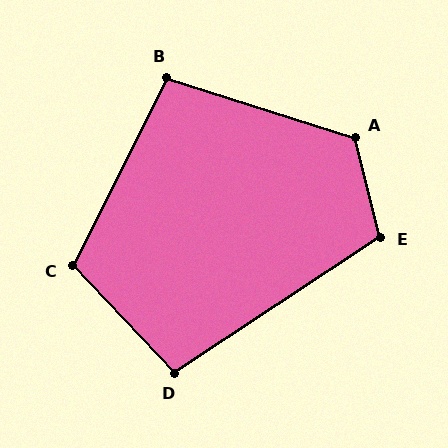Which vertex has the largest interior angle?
A, at approximately 122 degrees.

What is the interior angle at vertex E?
Approximately 109 degrees (obtuse).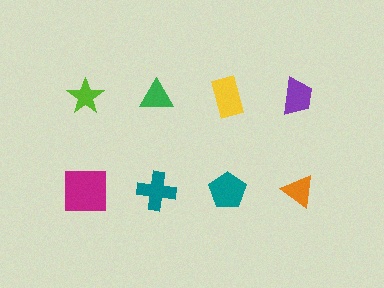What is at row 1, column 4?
A purple trapezoid.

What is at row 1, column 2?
A green triangle.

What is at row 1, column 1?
A lime star.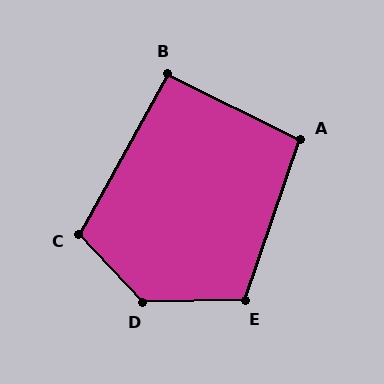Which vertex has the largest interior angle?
D, at approximately 132 degrees.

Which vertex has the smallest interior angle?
B, at approximately 93 degrees.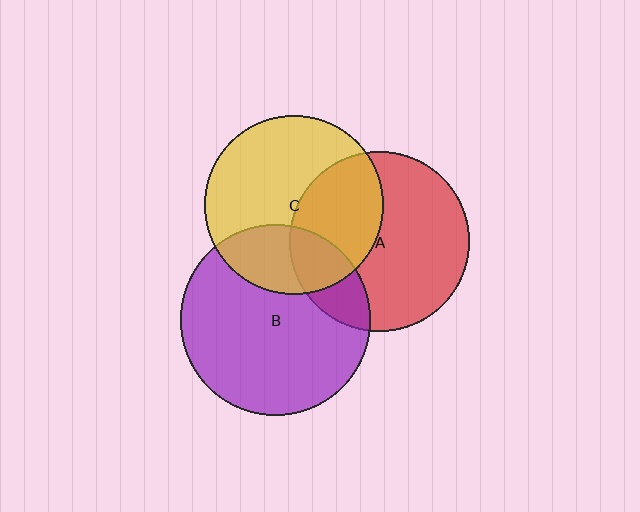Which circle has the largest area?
Circle B (purple).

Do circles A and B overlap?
Yes.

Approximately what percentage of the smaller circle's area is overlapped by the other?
Approximately 20%.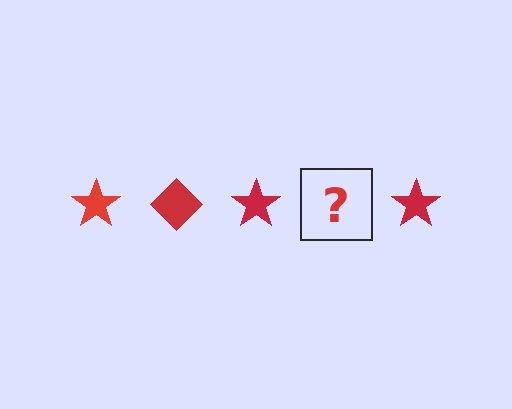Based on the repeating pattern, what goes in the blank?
The blank should be a red diamond.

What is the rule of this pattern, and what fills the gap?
The rule is that the pattern cycles through star, diamond shapes in red. The gap should be filled with a red diamond.